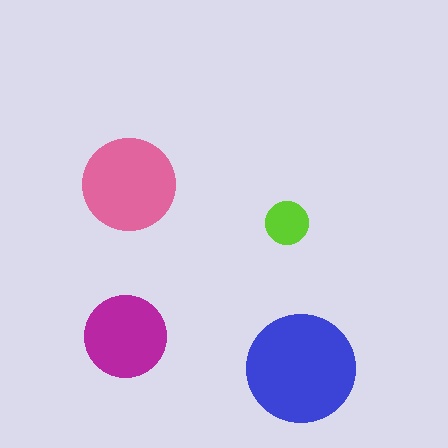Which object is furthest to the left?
The magenta circle is leftmost.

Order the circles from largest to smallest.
the blue one, the pink one, the magenta one, the lime one.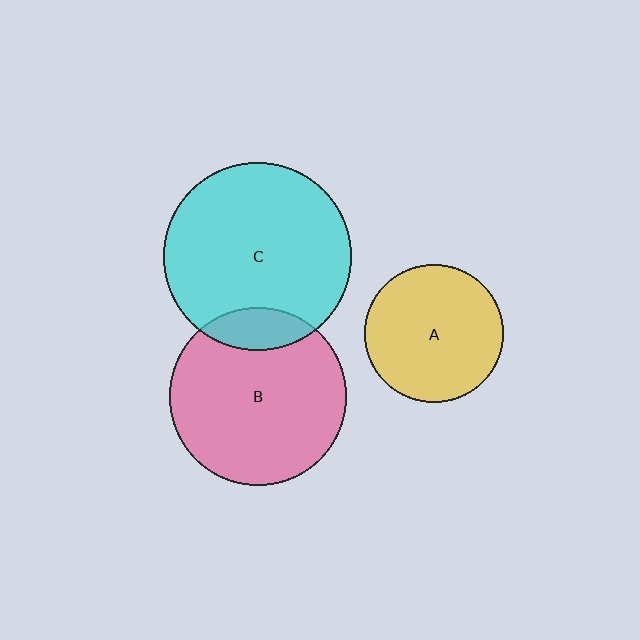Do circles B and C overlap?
Yes.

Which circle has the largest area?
Circle C (cyan).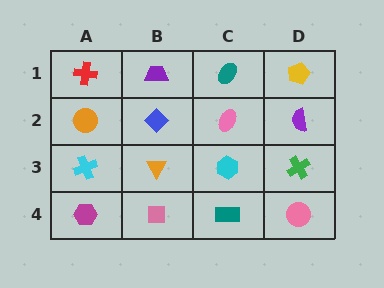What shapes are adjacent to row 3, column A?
An orange circle (row 2, column A), a magenta hexagon (row 4, column A), an orange triangle (row 3, column B).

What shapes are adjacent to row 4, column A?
A cyan cross (row 3, column A), a pink square (row 4, column B).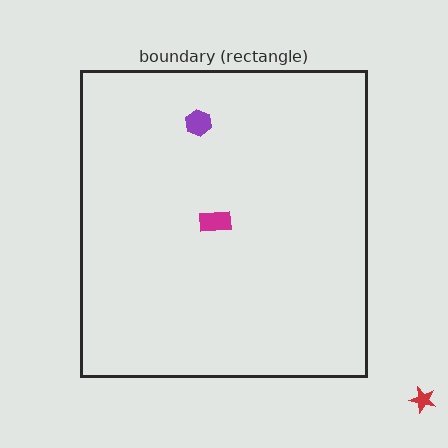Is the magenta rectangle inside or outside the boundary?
Inside.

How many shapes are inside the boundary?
2 inside, 1 outside.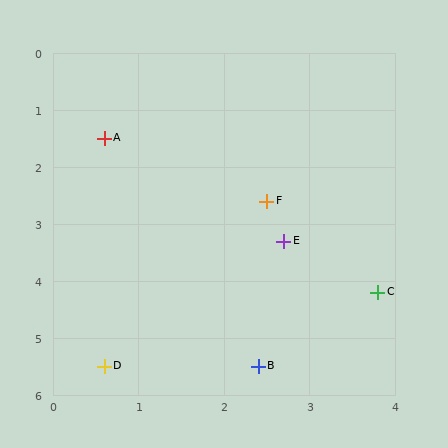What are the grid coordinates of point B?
Point B is at approximately (2.4, 5.5).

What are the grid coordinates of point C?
Point C is at approximately (3.8, 4.2).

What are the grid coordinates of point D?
Point D is at approximately (0.6, 5.5).